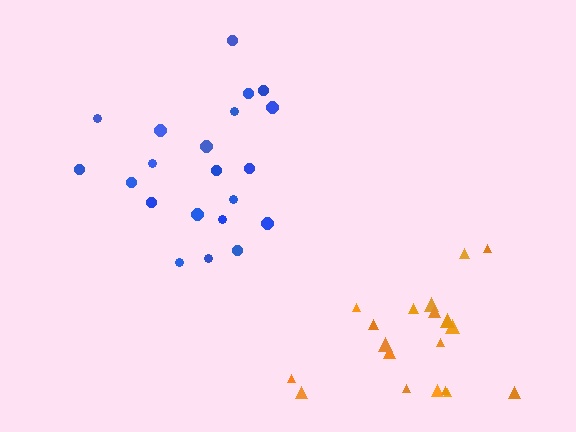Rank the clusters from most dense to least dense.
blue, orange.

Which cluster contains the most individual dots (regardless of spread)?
Blue (21).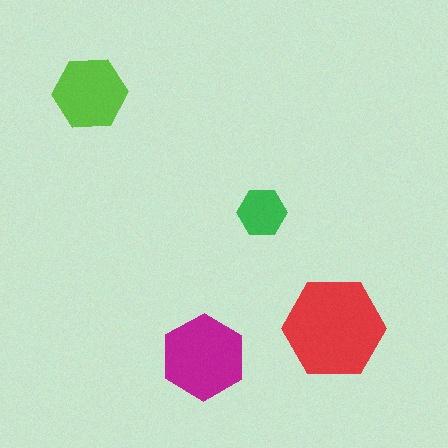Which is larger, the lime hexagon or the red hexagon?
The red one.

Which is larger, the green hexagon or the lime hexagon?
The lime one.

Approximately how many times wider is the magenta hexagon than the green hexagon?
About 1.5 times wider.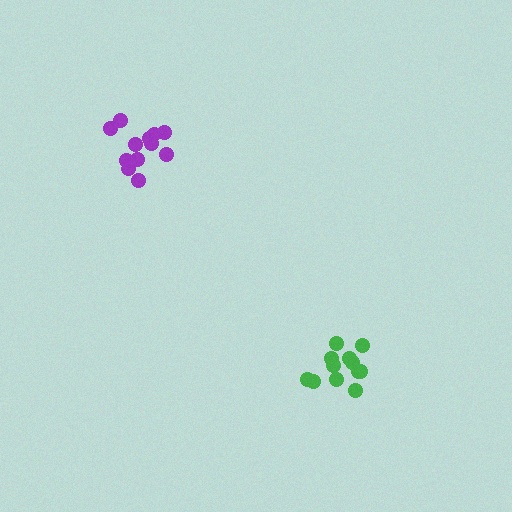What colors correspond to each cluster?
The clusters are colored: green, purple.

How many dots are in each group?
Group 1: 12 dots, Group 2: 12 dots (24 total).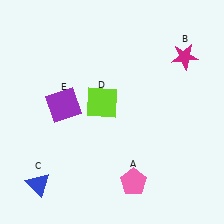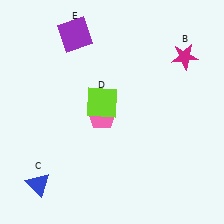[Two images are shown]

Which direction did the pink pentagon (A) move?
The pink pentagon (A) moved up.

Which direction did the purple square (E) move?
The purple square (E) moved up.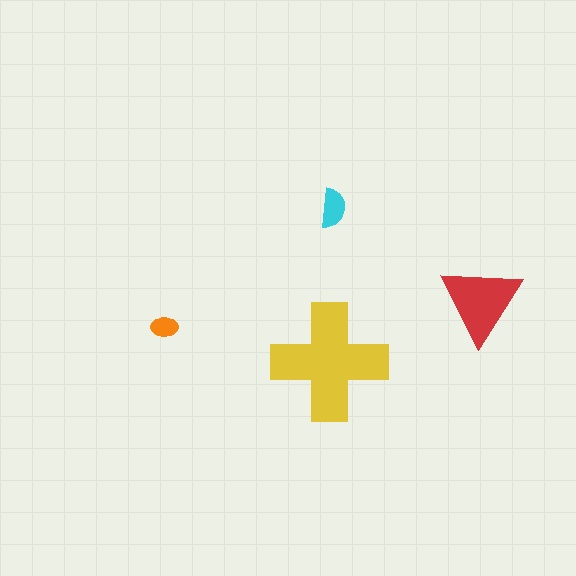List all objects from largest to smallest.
The yellow cross, the red triangle, the cyan semicircle, the orange ellipse.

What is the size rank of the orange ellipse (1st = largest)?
4th.